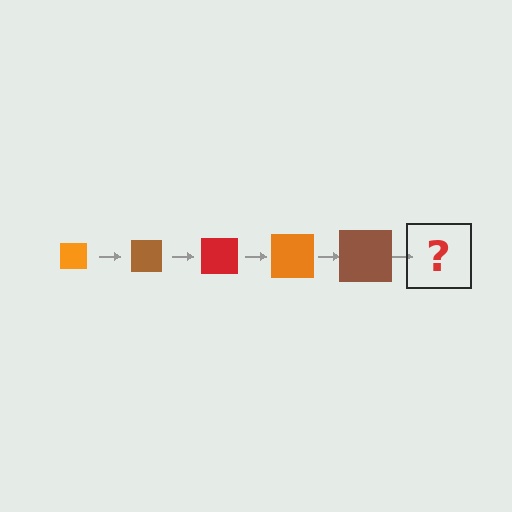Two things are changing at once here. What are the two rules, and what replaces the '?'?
The two rules are that the square grows larger each step and the color cycles through orange, brown, and red. The '?' should be a red square, larger than the previous one.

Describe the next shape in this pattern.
It should be a red square, larger than the previous one.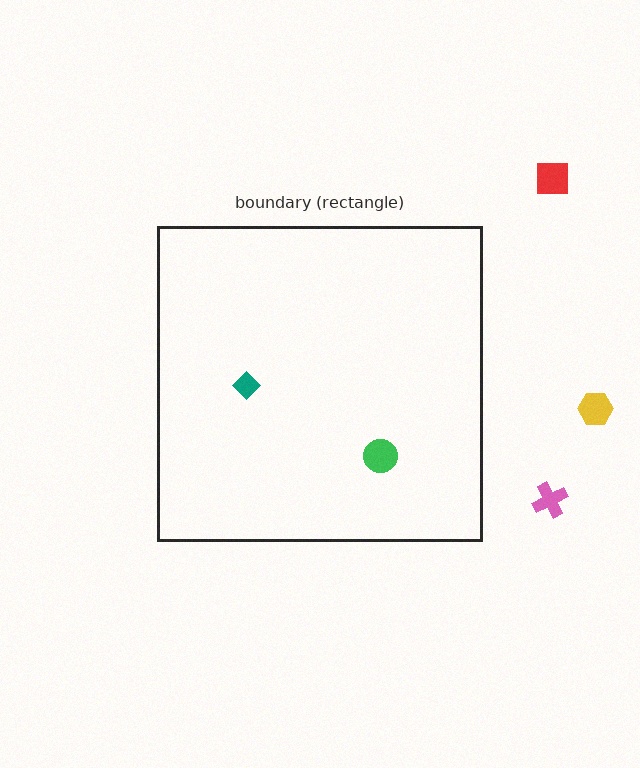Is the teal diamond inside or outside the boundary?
Inside.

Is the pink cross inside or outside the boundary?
Outside.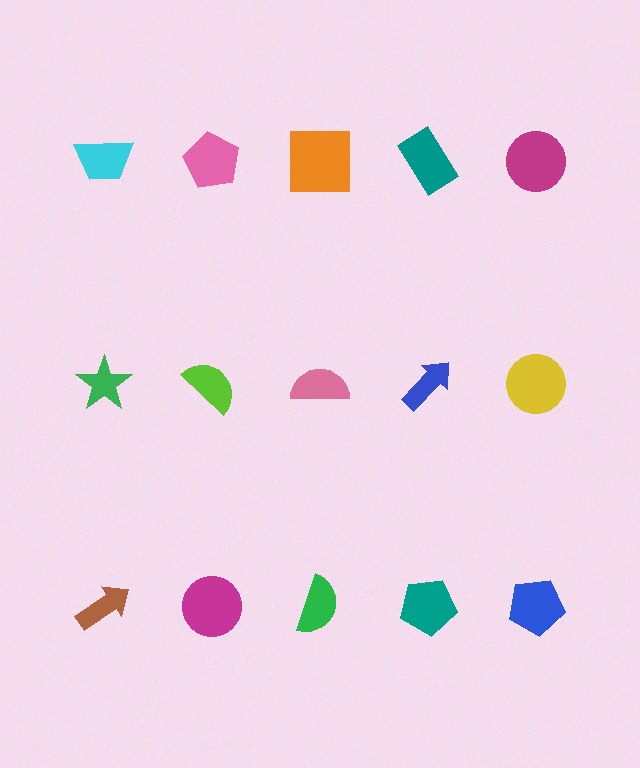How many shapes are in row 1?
5 shapes.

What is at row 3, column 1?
A brown arrow.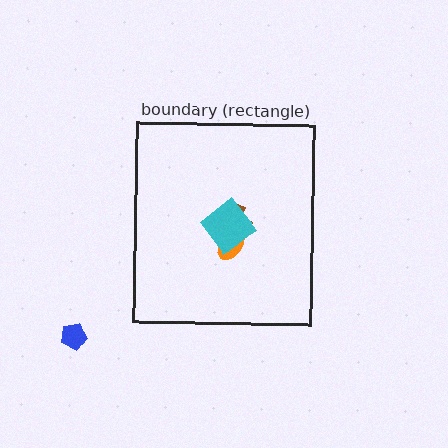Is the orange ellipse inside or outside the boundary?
Inside.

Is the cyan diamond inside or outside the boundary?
Inside.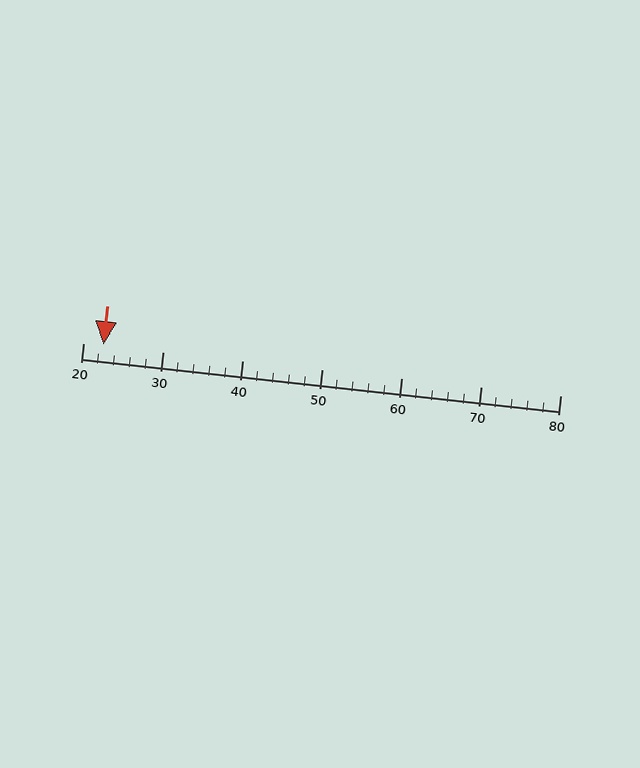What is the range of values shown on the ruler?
The ruler shows values from 20 to 80.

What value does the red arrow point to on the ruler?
The red arrow points to approximately 23.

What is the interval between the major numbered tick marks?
The major tick marks are spaced 10 units apart.